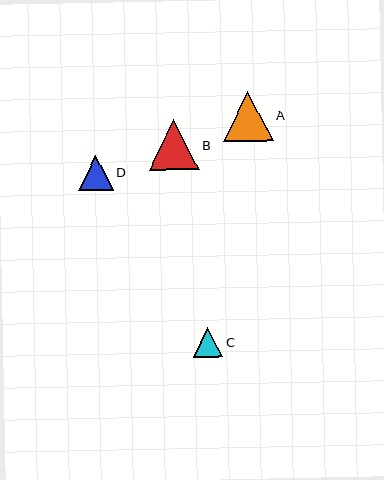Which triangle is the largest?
Triangle B is the largest with a size of approximately 50 pixels.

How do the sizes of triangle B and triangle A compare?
Triangle B and triangle A are approximately the same size.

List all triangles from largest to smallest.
From largest to smallest: B, A, D, C.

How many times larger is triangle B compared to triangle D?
Triangle B is approximately 1.5 times the size of triangle D.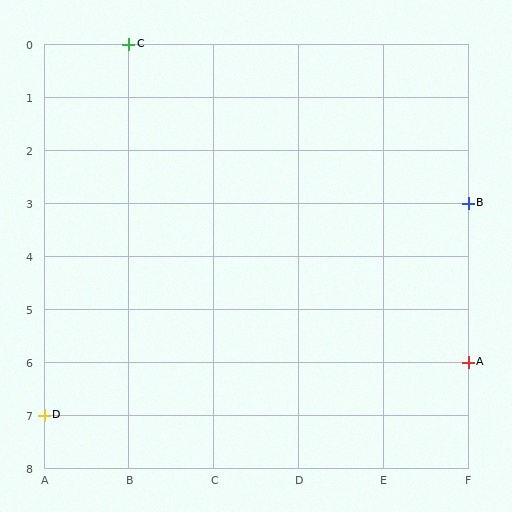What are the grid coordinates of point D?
Point D is at grid coordinates (A, 7).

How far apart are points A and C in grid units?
Points A and C are 4 columns and 6 rows apart (about 7.2 grid units diagonally).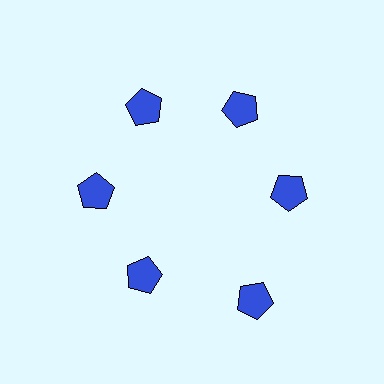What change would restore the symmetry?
The symmetry would be restored by moving it inward, back onto the ring so that all 6 pentagons sit at equal angles and equal distance from the center.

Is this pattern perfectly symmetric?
No. The 6 blue pentagons are arranged in a ring, but one element near the 5 o'clock position is pushed outward from the center, breaking the 6-fold rotational symmetry.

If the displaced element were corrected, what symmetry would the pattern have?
It would have 6-fold rotational symmetry — the pattern would map onto itself every 60 degrees.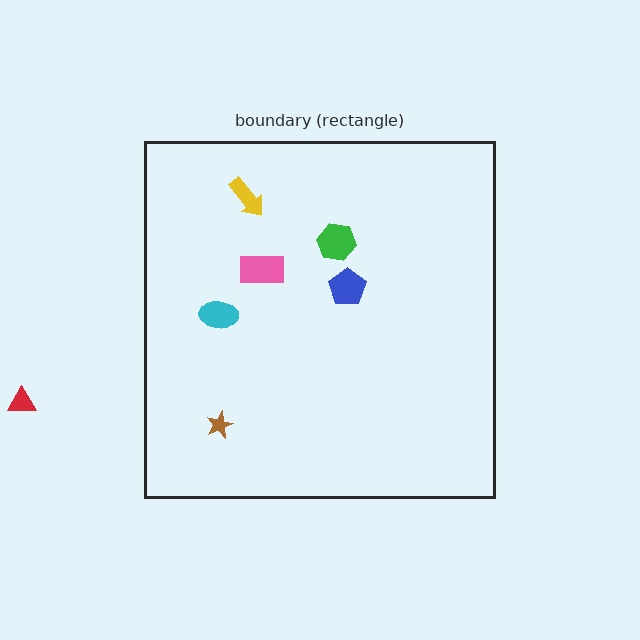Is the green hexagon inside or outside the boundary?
Inside.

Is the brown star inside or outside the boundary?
Inside.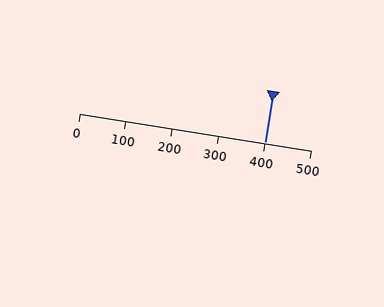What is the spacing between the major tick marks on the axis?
The major ticks are spaced 100 apart.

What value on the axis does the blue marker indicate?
The marker indicates approximately 400.